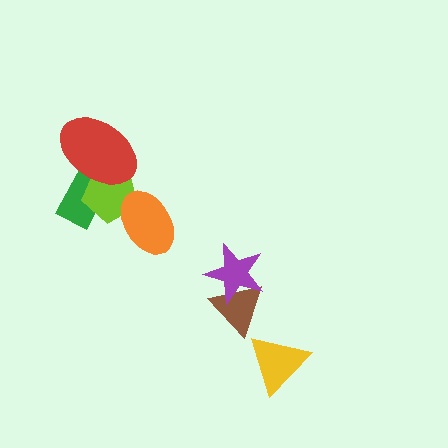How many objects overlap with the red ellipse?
2 objects overlap with the red ellipse.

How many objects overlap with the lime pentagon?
3 objects overlap with the lime pentagon.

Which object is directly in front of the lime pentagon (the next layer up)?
The red ellipse is directly in front of the lime pentagon.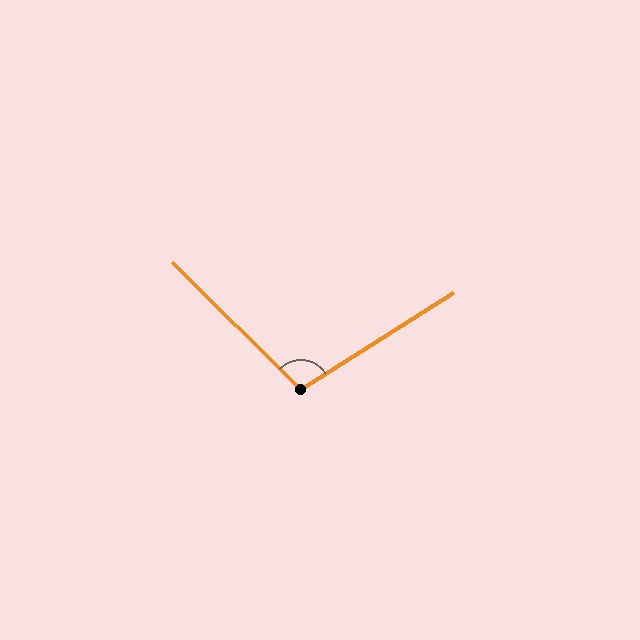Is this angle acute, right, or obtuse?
It is obtuse.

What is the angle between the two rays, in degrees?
Approximately 103 degrees.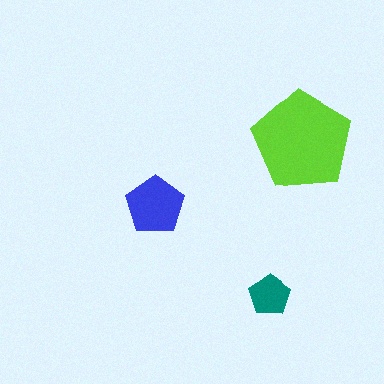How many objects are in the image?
There are 3 objects in the image.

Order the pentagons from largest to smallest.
the lime one, the blue one, the teal one.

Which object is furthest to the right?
The lime pentagon is rightmost.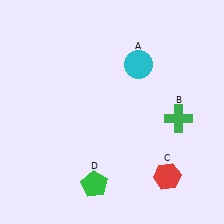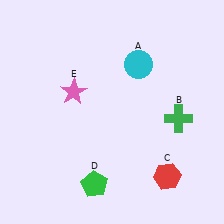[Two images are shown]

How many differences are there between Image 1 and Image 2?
There is 1 difference between the two images.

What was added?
A pink star (E) was added in Image 2.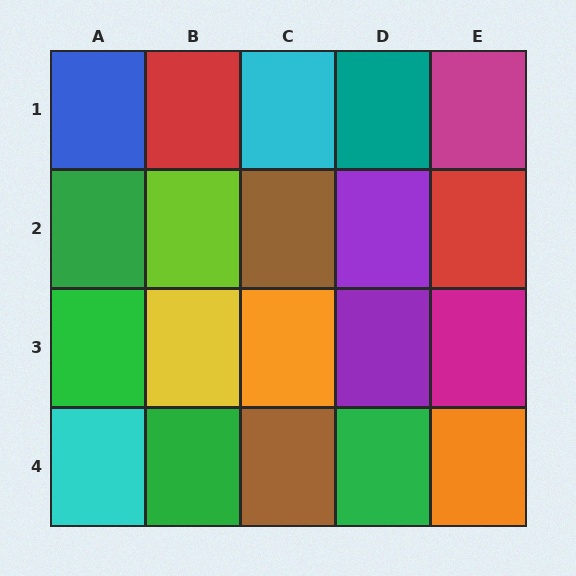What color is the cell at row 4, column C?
Brown.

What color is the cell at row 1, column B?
Red.